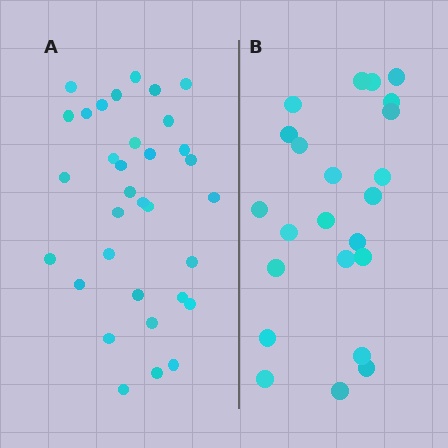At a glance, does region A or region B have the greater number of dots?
Region A (the left region) has more dots.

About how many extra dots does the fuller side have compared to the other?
Region A has roughly 10 or so more dots than region B.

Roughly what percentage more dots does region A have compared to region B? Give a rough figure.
About 45% more.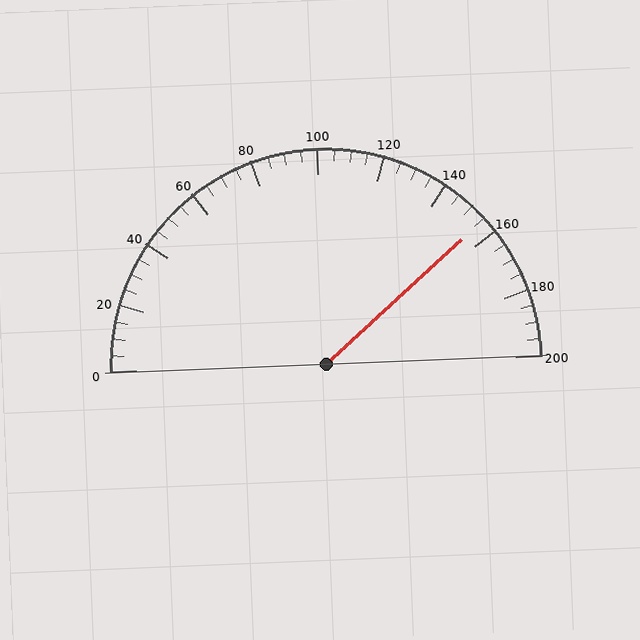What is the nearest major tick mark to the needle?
The nearest major tick mark is 160.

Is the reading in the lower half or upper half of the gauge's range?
The reading is in the upper half of the range (0 to 200).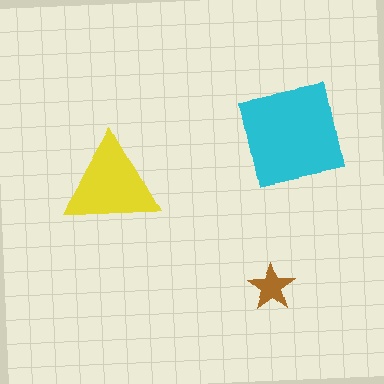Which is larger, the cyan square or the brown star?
The cyan square.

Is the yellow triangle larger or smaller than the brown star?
Larger.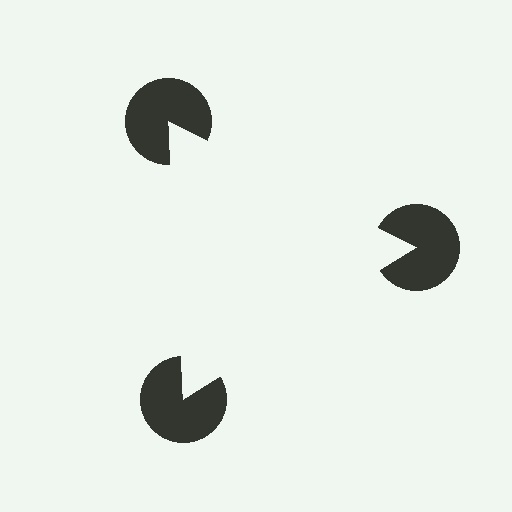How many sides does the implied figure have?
3 sides.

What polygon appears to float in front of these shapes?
An illusory triangle — its edges are inferred from the aligned wedge cuts in the pac-man discs, not physically drawn.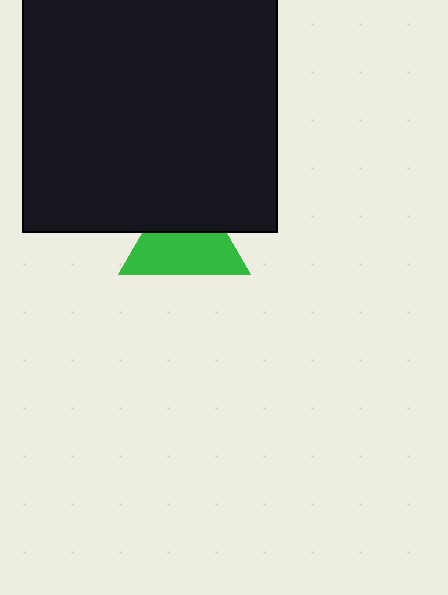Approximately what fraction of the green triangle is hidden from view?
Roughly 41% of the green triangle is hidden behind the black square.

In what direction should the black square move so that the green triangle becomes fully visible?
The black square should move up. That is the shortest direction to clear the overlap and leave the green triangle fully visible.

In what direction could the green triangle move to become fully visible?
The green triangle could move down. That would shift it out from behind the black square entirely.